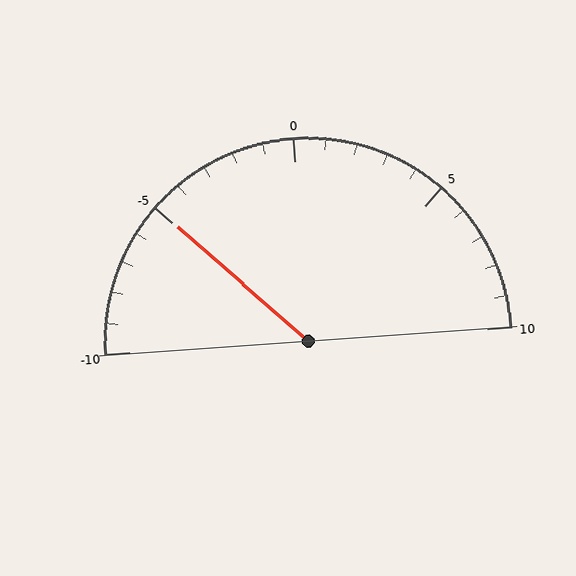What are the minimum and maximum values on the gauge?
The gauge ranges from -10 to 10.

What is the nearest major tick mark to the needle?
The nearest major tick mark is -5.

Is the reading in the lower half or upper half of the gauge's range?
The reading is in the lower half of the range (-10 to 10).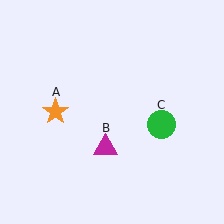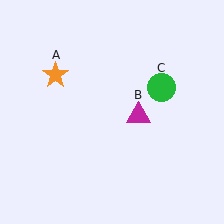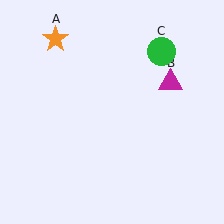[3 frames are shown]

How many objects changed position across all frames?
3 objects changed position: orange star (object A), magenta triangle (object B), green circle (object C).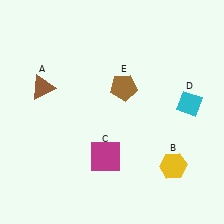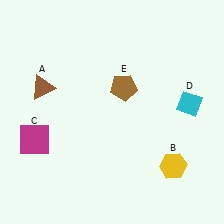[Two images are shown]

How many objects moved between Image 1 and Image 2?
1 object moved between the two images.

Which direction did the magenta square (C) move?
The magenta square (C) moved left.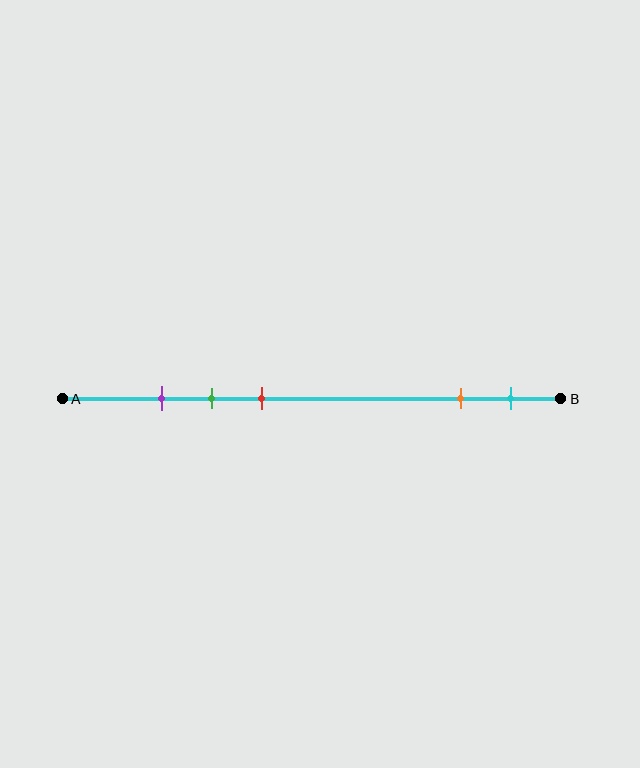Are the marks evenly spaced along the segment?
No, the marks are not evenly spaced.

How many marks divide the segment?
There are 5 marks dividing the segment.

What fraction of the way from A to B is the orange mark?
The orange mark is approximately 80% (0.8) of the way from A to B.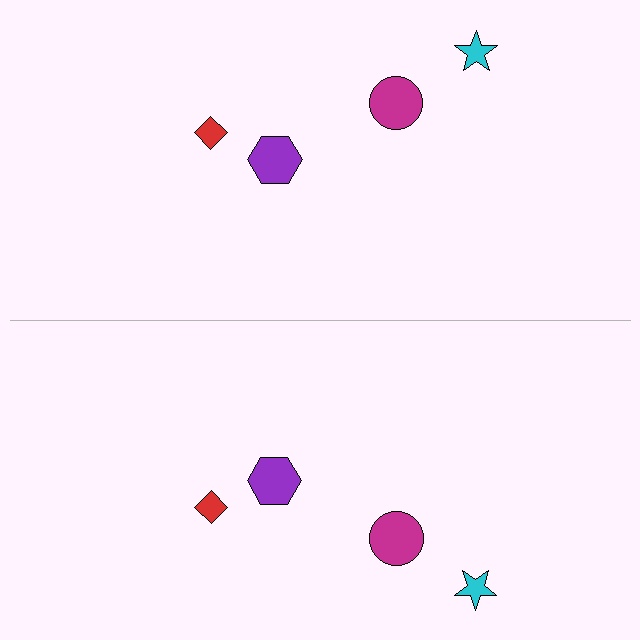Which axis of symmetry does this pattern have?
The pattern has a horizontal axis of symmetry running through the center of the image.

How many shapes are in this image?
There are 8 shapes in this image.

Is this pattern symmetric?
Yes, this pattern has bilateral (reflection) symmetry.